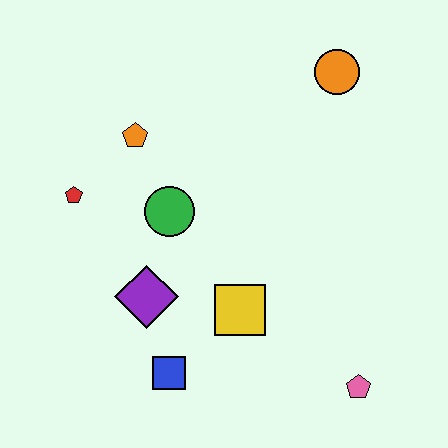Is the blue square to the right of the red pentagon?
Yes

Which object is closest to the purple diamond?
The blue square is closest to the purple diamond.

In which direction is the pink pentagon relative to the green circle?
The pink pentagon is to the right of the green circle.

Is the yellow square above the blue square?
Yes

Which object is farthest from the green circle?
The pink pentagon is farthest from the green circle.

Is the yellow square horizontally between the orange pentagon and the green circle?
No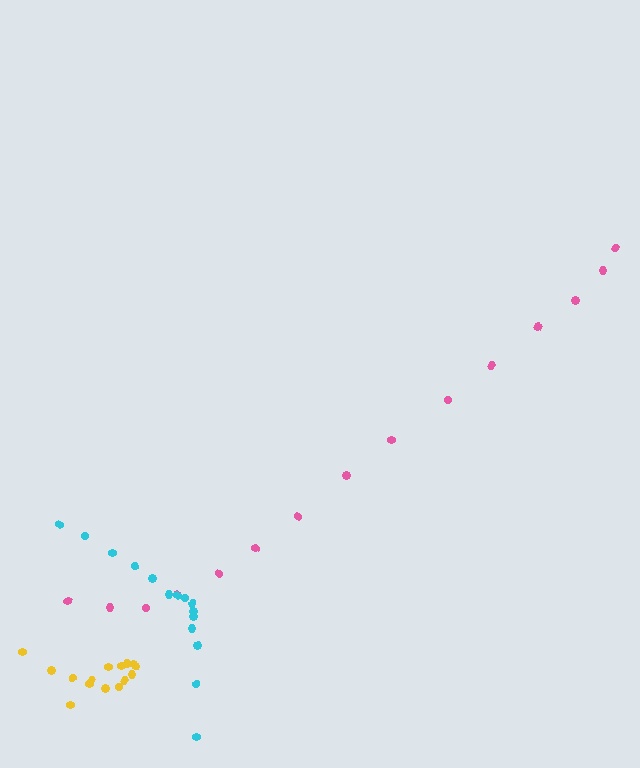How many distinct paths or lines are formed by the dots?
There are 3 distinct paths.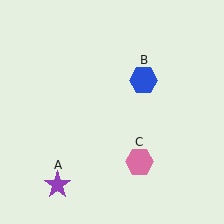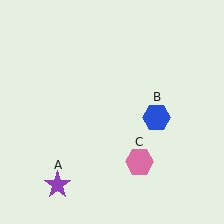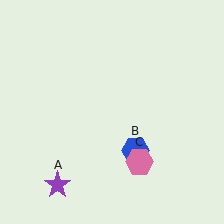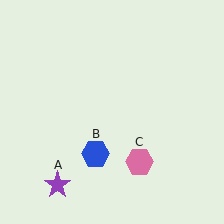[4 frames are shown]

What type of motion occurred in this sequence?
The blue hexagon (object B) rotated clockwise around the center of the scene.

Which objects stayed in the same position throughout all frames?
Purple star (object A) and pink hexagon (object C) remained stationary.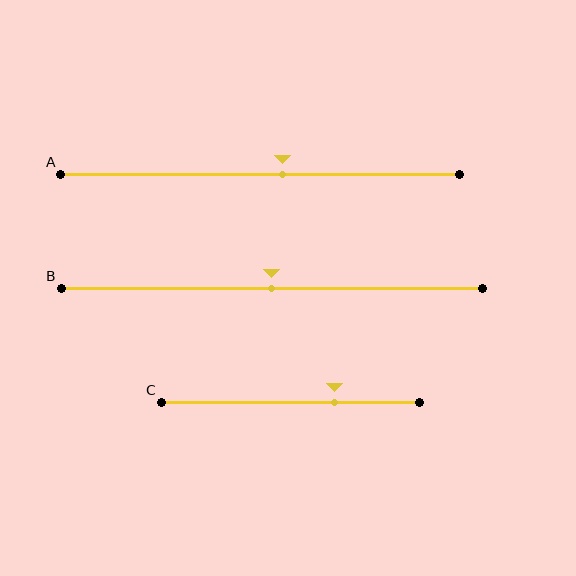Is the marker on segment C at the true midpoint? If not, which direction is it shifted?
No, the marker on segment C is shifted to the right by about 17% of the segment length.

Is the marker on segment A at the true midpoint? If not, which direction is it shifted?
No, the marker on segment A is shifted to the right by about 6% of the segment length.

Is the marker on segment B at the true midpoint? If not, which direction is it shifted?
Yes, the marker on segment B is at the true midpoint.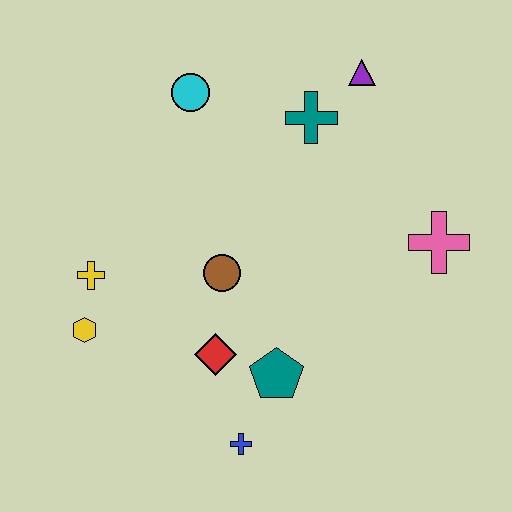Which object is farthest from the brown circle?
The purple triangle is farthest from the brown circle.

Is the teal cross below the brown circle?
No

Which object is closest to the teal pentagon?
The red diamond is closest to the teal pentagon.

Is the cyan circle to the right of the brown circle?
No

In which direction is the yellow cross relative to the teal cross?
The yellow cross is to the left of the teal cross.